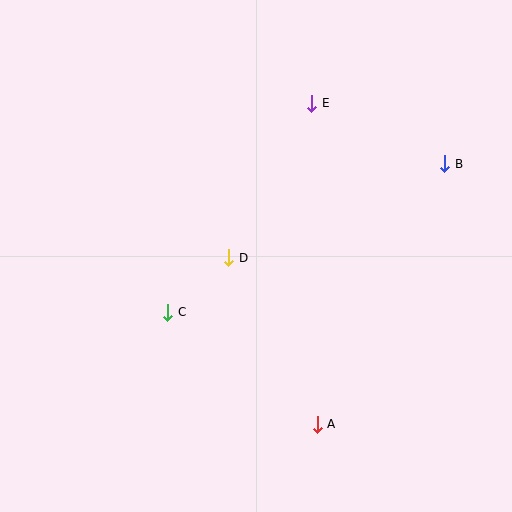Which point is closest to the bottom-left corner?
Point C is closest to the bottom-left corner.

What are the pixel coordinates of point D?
Point D is at (229, 258).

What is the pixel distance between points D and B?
The distance between D and B is 236 pixels.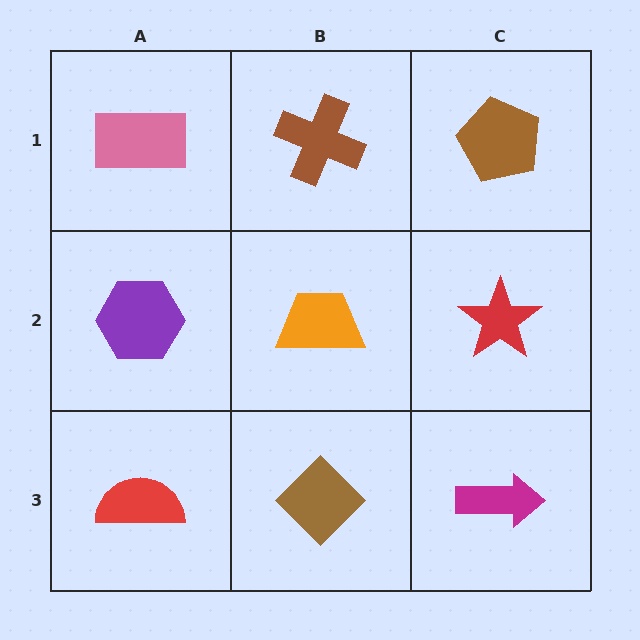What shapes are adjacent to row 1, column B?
An orange trapezoid (row 2, column B), a pink rectangle (row 1, column A), a brown pentagon (row 1, column C).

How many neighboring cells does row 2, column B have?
4.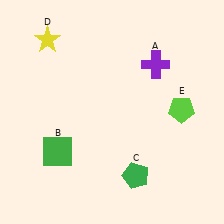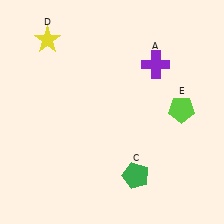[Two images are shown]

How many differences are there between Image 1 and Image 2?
There is 1 difference between the two images.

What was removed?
The green square (B) was removed in Image 2.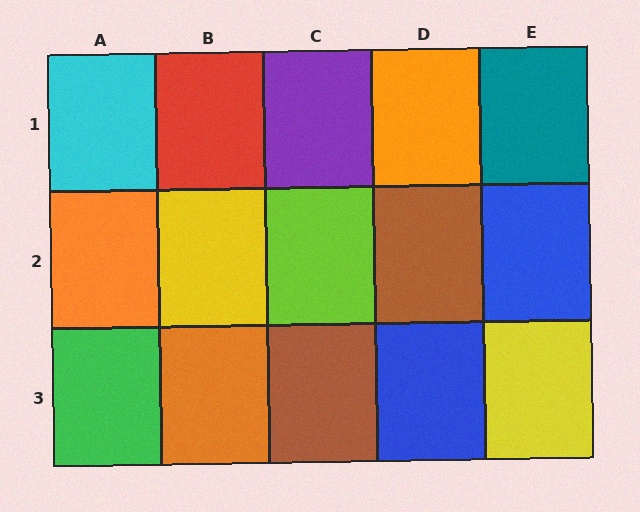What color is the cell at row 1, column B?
Red.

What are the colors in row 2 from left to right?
Orange, yellow, lime, brown, blue.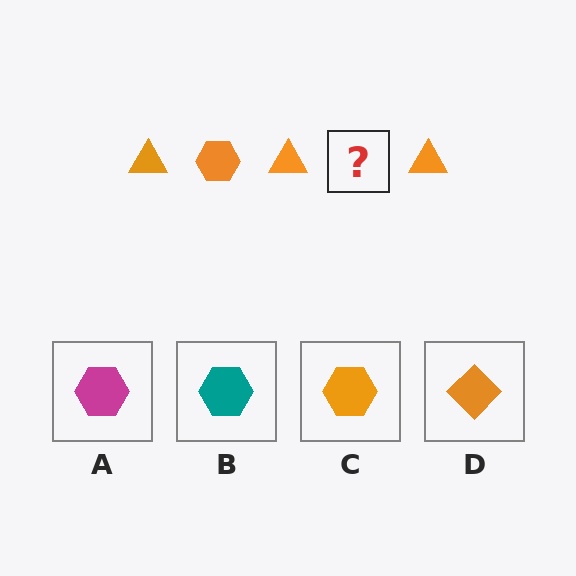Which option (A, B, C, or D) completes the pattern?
C.